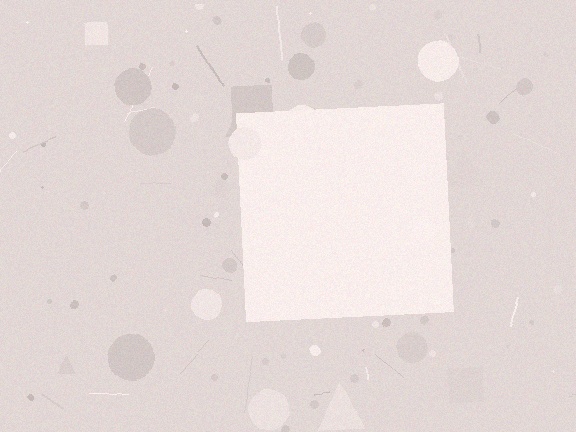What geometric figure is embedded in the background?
A square is embedded in the background.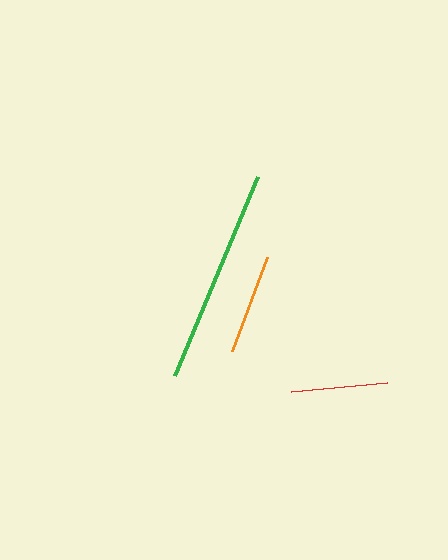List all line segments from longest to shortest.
From longest to shortest: green, orange, red.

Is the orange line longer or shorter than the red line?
The orange line is longer than the red line.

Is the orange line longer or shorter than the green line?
The green line is longer than the orange line.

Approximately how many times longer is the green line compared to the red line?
The green line is approximately 2.2 times the length of the red line.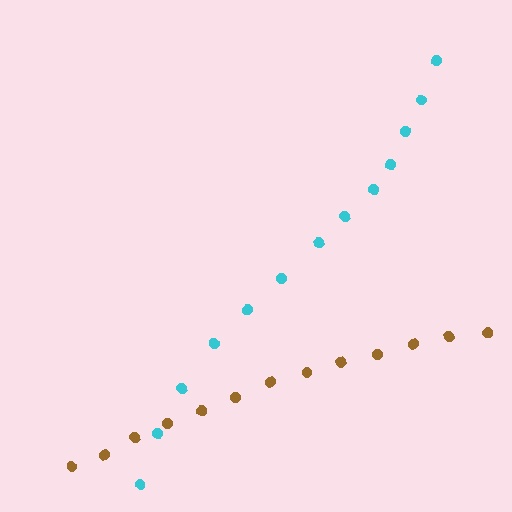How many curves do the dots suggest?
There are 2 distinct paths.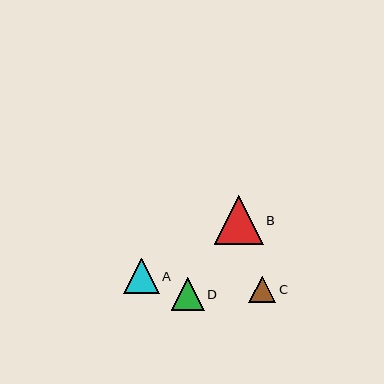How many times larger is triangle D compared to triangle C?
Triangle D is approximately 1.2 times the size of triangle C.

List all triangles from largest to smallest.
From largest to smallest: B, A, D, C.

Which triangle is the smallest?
Triangle C is the smallest with a size of approximately 27 pixels.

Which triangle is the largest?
Triangle B is the largest with a size of approximately 49 pixels.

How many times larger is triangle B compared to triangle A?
Triangle B is approximately 1.4 times the size of triangle A.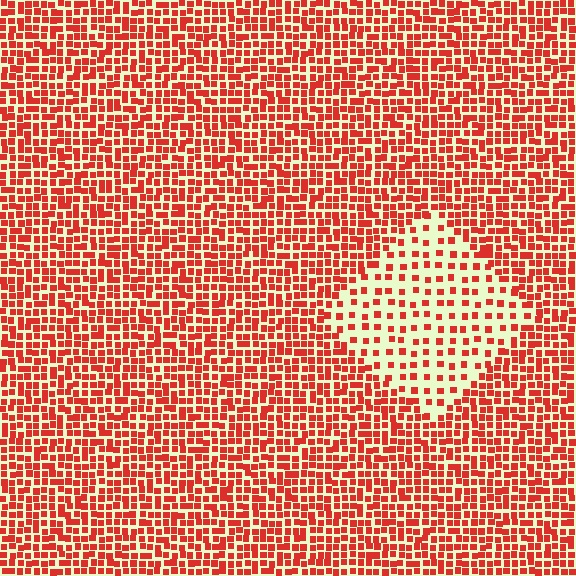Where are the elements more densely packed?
The elements are more densely packed outside the diamond boundary.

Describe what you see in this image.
The image contains small red elements arranged at two different densities. A diamond-shaped region is visible where the elements are less densely packed than the surrounding area.